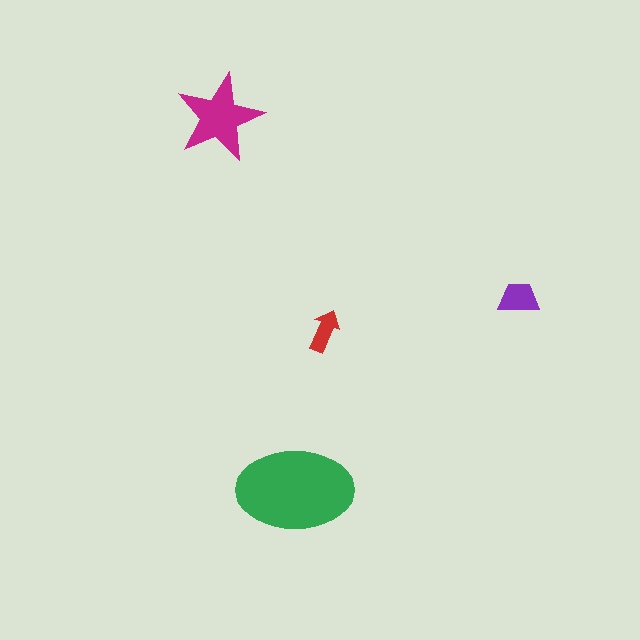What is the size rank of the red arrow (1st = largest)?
4th.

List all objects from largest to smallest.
The green ellipse, the magenta star, the purple trapezoid, the red arrow.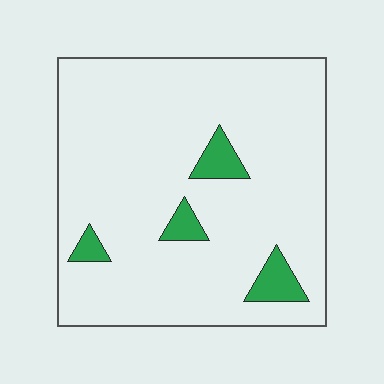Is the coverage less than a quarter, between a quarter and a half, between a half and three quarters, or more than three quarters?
Less than a quarter.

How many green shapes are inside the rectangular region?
4.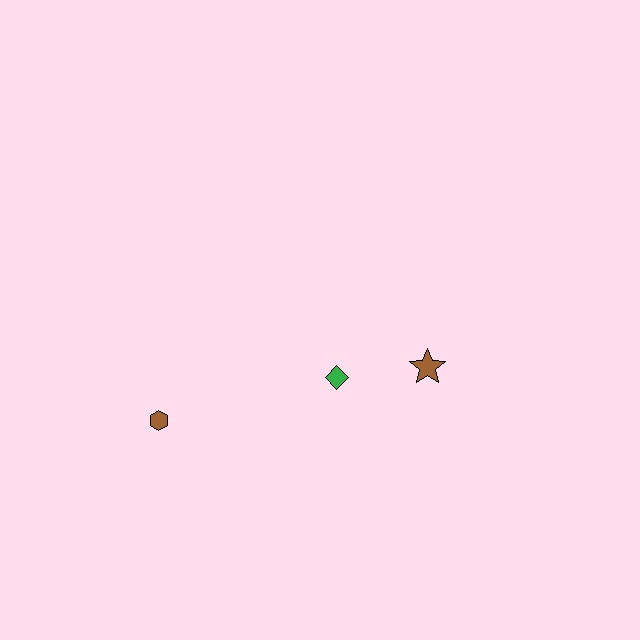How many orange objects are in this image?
There are no orange objects.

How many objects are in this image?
There are 3 objects.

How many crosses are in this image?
There are no crosses.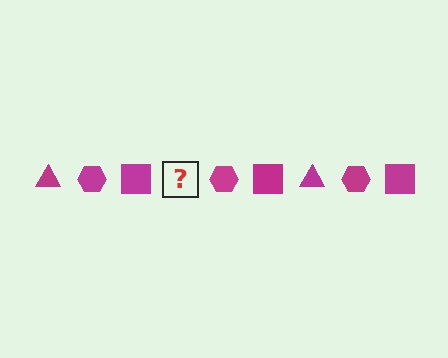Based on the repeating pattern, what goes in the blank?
The blank should be a magenta triangle.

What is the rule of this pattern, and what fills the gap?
The rule is that the pattern cycles through triangle, hexagon, square shapes in magenta. The gap should be filled with a magenta triangle.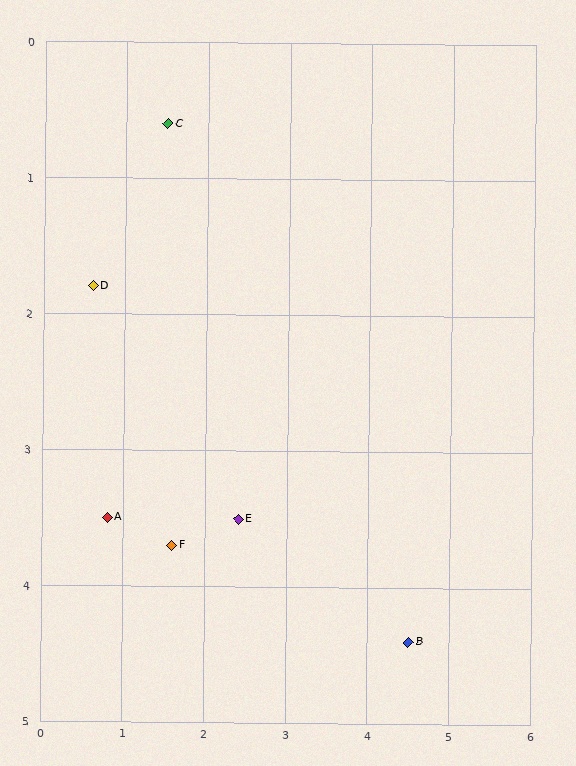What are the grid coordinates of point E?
Point E is at approximately (2.4, 3.5).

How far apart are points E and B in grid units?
Points E and B are about 2.3 grid units apart.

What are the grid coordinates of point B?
Point B is at approximately (4.5, 4.4).